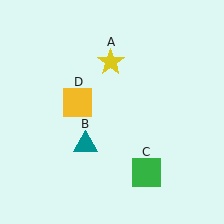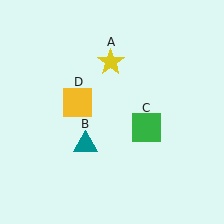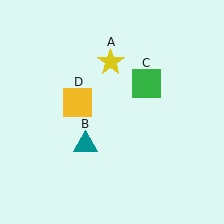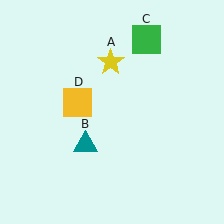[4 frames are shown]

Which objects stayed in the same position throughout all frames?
Yellow star (object A) and teal triangle (object B) and yellow square (object D) remained stationary.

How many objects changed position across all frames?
1 object changed position: green square (object C).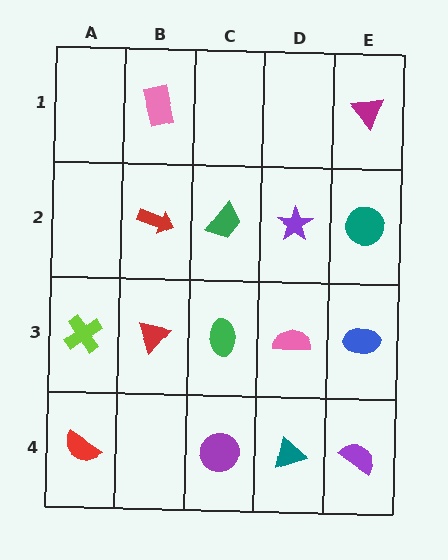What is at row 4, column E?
A purple semicircle.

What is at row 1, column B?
A pink rectangle.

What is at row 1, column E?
A magenta triangle.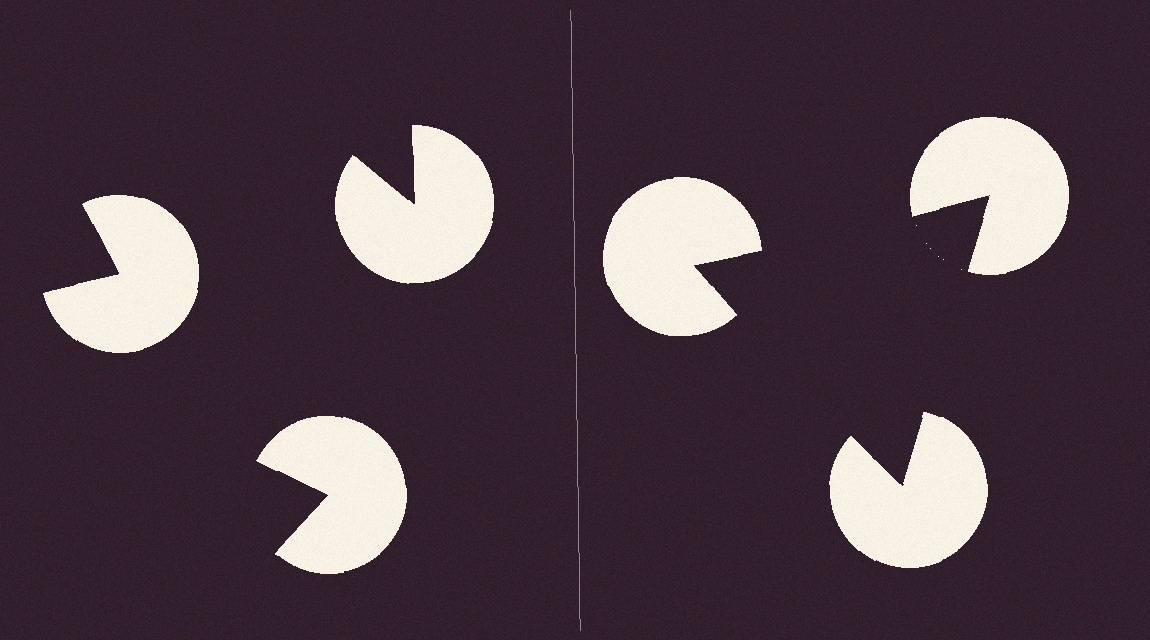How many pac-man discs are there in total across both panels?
6 — 3 on each side.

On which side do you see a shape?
An illusory triangle appears on the right side. On the left side the wedge cuts are rotated, so no coherent shape forms.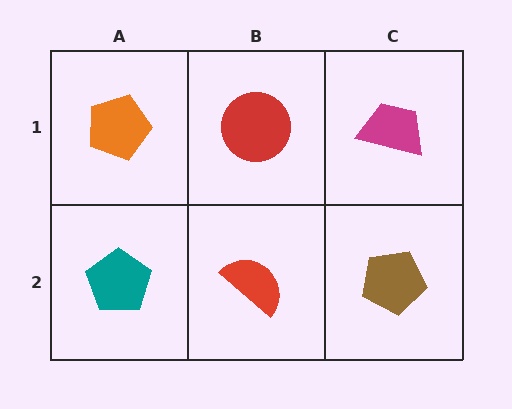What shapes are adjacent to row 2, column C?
A magenta trapezoid (row 1, column C), a red semicircle (row 2, column B).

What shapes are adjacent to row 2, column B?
A red circle (row 1, column B), a teal pentagon (row 2, column A), a brown pentagon (row 2, column C).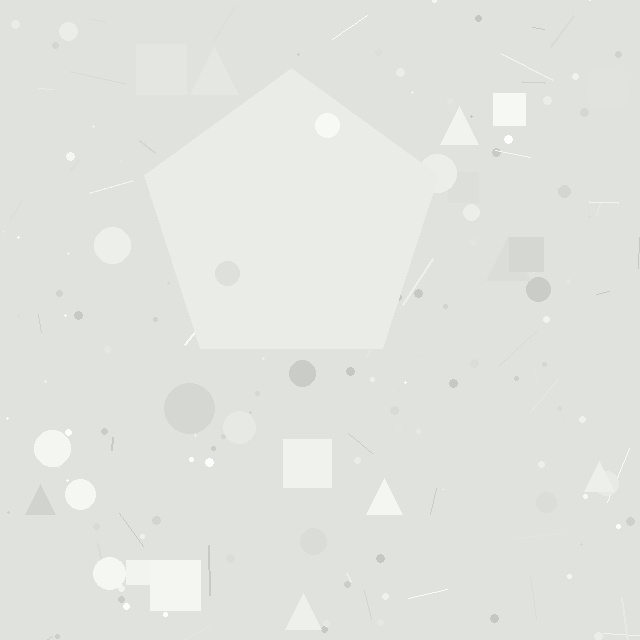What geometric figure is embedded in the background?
A pentagon is embedded in the background.